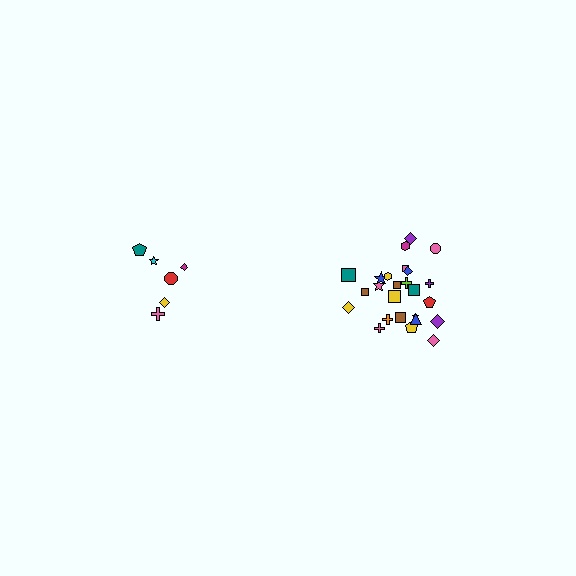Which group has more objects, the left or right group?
The right group.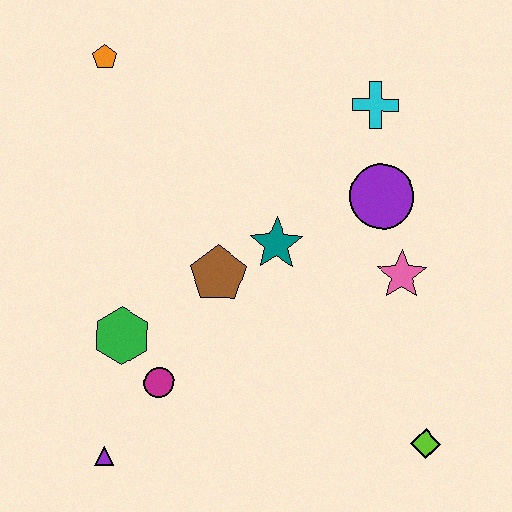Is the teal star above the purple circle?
No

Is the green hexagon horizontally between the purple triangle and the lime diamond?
Yes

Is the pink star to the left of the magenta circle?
No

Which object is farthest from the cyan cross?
The purple triangle is farthest from the cyan cross.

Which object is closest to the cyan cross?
The purple circle is closest to the cyan cross.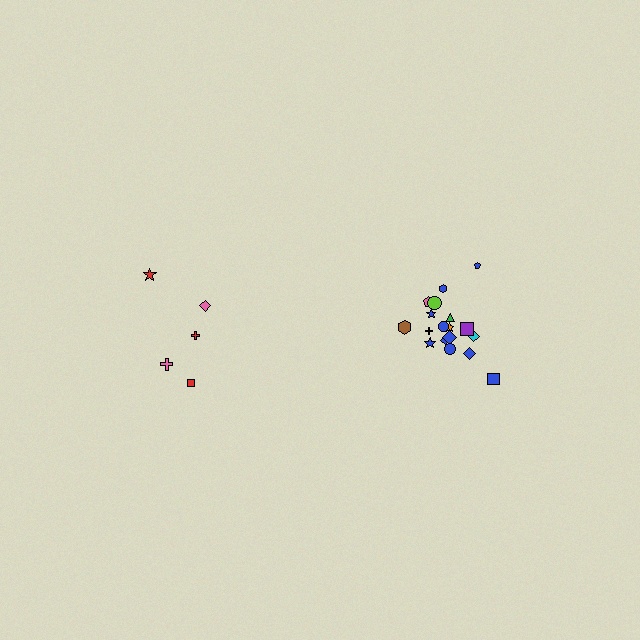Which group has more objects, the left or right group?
The right group.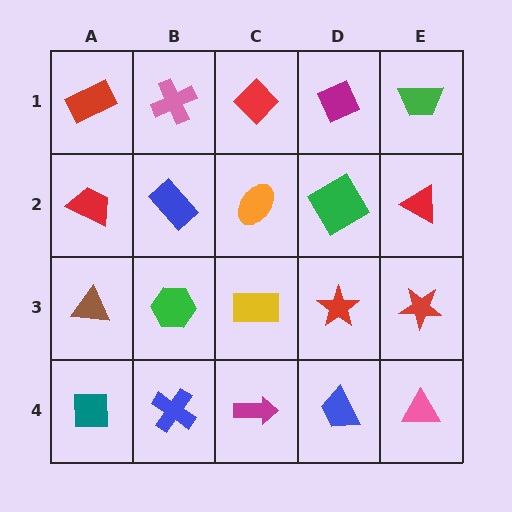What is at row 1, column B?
A pink cross.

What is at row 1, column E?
A green trapezoid.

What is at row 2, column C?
An orange ellipse.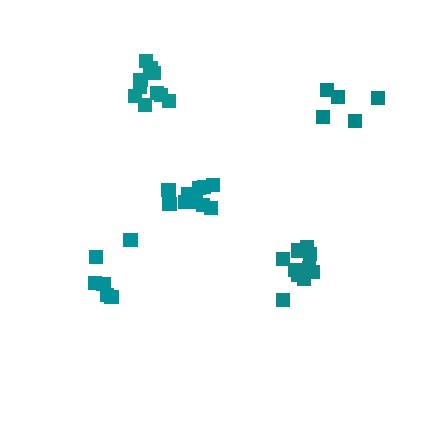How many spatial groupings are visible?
There are 5 spatial groupings.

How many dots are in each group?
Group 1: 10 dots, Group 2: 5 dots, Group 3: 6 dots, Group 4: 10 dots, Group 5: 11 dots (42 total).